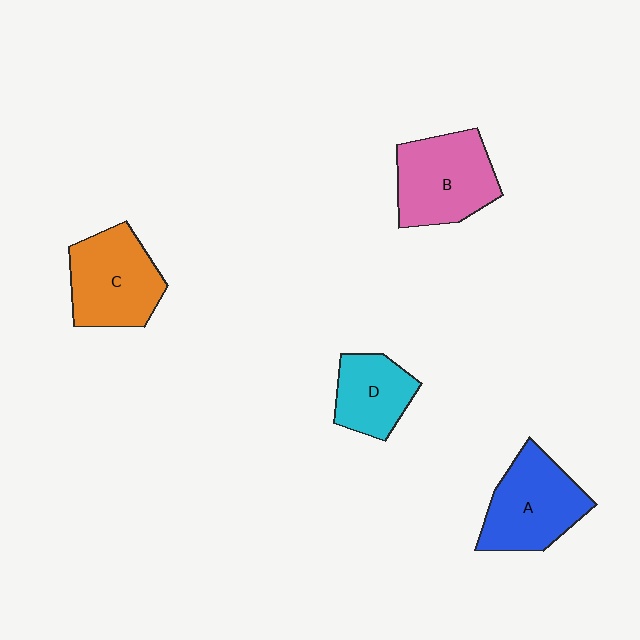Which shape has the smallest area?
Shape D (cyan).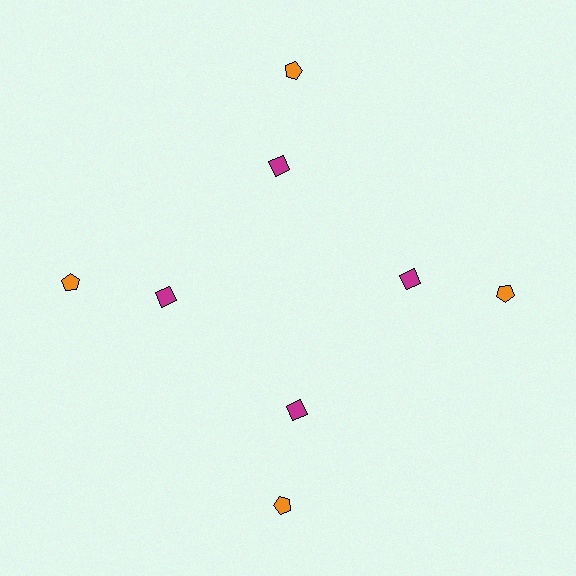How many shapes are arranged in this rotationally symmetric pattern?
There are 8 shapes, arranged in 4 groups of 2.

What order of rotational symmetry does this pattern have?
This pattern has 4-fold rotational symmetry.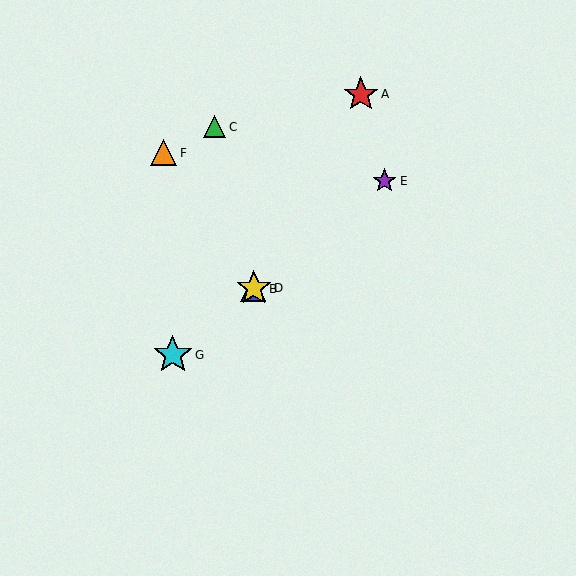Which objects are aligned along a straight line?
Objects B, D, E, G are aligned along a straight line.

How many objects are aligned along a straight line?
4 objects (B, D, E, G) are aligned along a straight line.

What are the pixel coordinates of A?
Object A is at (361, 94).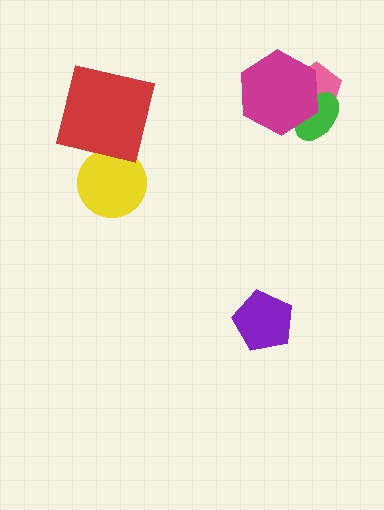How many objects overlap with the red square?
0 objects overlap with the red square.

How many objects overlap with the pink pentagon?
2 objects overlap with the pink pentagon.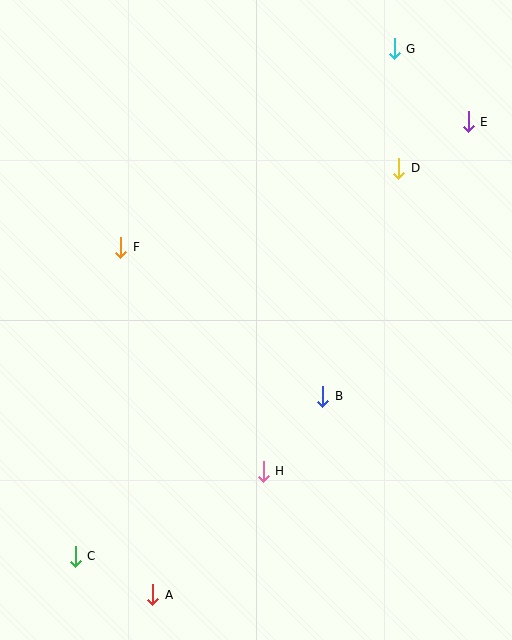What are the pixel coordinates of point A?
Point A is at (153, 595).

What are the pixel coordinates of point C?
Point C is at (75, 556).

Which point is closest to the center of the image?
Point B at (323, 396) is closest to the center.